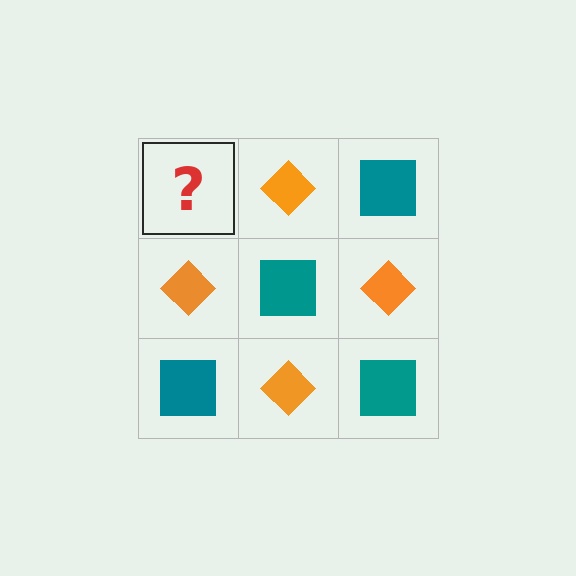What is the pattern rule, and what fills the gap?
The rule is that it alternates teal square and orange diamond in a checkerboard pattern. The gap should be filled with a teal square.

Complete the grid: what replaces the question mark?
The question mark should be replaced with a teal square.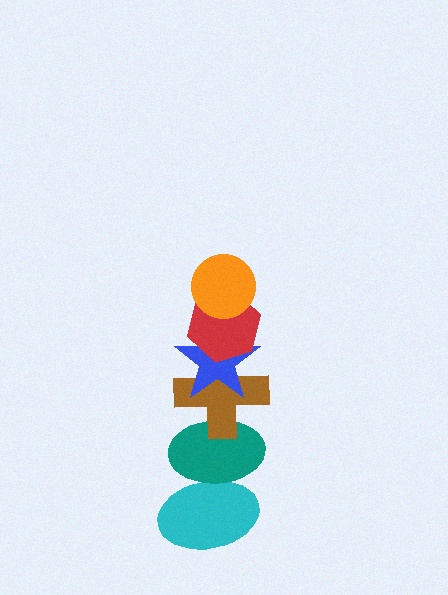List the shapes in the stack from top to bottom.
From top to bottom: the orange circle, the red hexagon, the blue star, the brown cross, the teal ellipse, the cyan ellipse.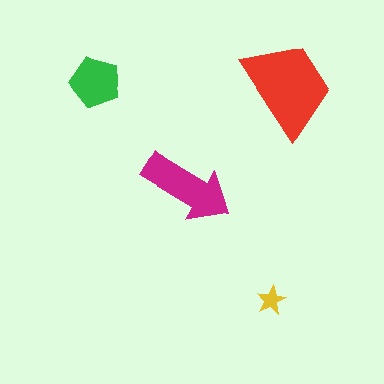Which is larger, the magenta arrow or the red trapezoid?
The red trapezoid.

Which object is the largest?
The red trapezoid.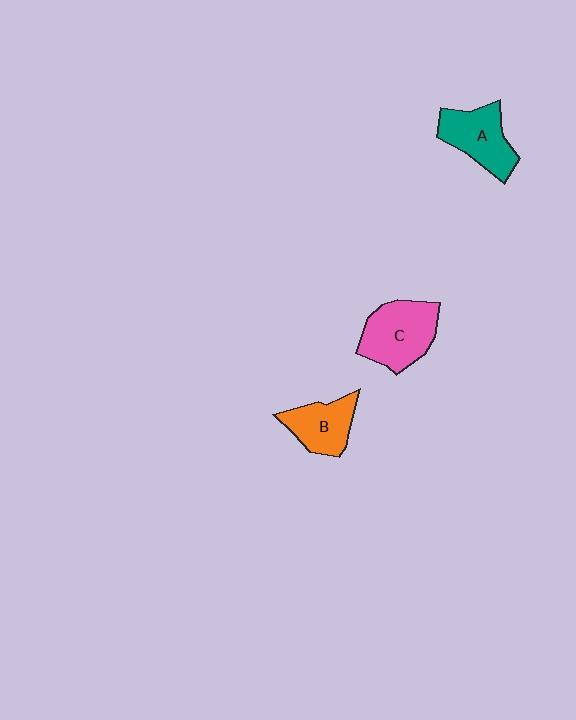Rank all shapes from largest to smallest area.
From largest to smallest: C (pink), A (teal), B (orange).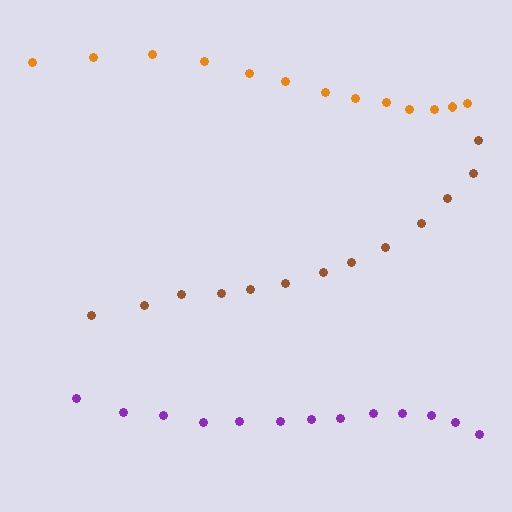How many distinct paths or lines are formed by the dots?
There are 3 distinct paths.